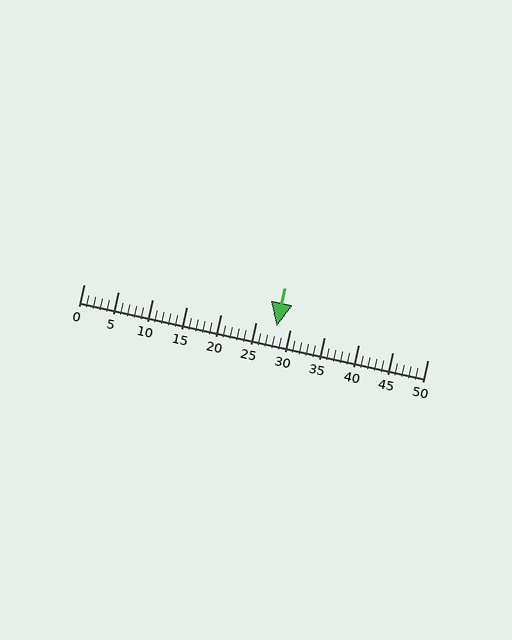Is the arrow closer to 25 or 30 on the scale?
The arrow is closer to 30.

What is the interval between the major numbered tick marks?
The major tick marks are spaced 5 units apart.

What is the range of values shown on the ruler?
The ruler shows values from 0 to 50.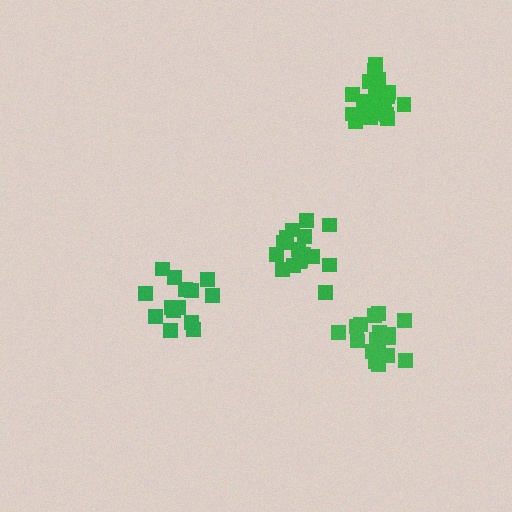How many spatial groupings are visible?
There are 4 spatial groupings.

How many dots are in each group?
Group 1: 16 dots, Group 2: 20 dots, Group 3: 15 dots, Group 4: 19 dots (70 total).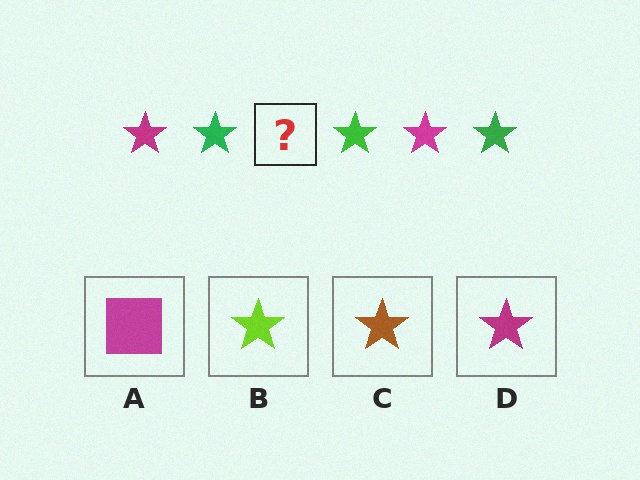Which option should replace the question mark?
Option D.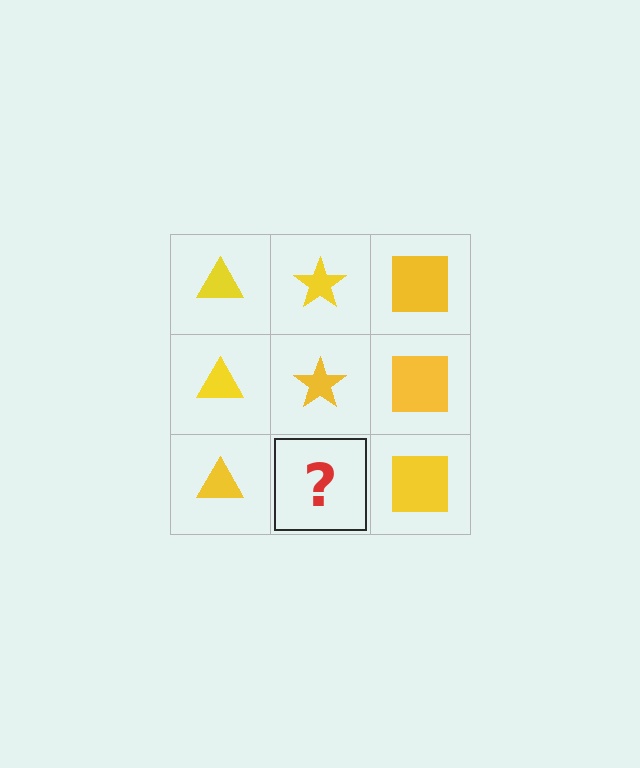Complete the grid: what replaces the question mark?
The question mark should be replaced with a yellow star.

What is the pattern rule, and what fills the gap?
The rule is that each column has a consistent shape. The gap should be filled with a yellow star.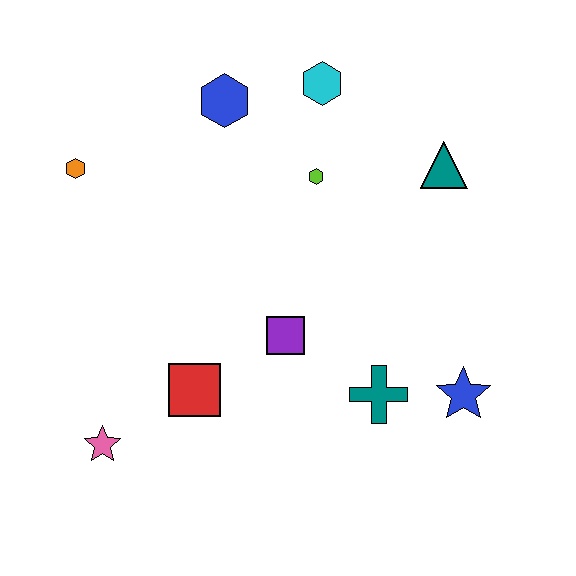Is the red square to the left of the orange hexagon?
No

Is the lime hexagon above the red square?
Yes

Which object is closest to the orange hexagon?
The blue hexagon is closest to the orange hexagon.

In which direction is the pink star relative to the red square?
The pink star is to the left of the red square.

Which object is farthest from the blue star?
The orange hexagon is farthest from the blue star.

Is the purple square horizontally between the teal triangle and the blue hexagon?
Yes